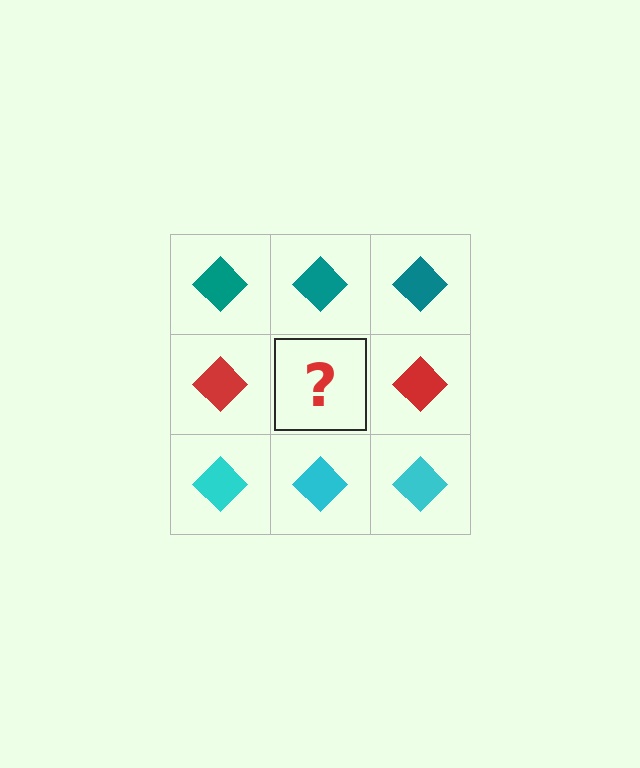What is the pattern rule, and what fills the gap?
The rule is that each row has a consistent color. The gap should be filled with a red diamond.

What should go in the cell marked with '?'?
The missing cell should contain a red diamond.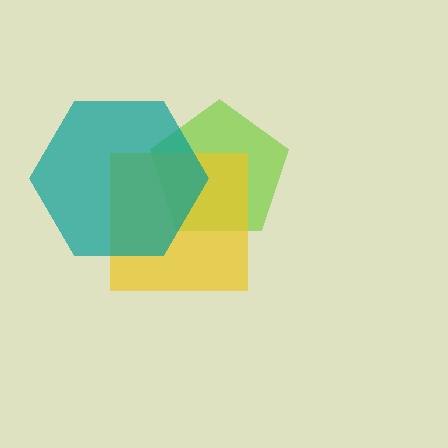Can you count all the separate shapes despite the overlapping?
Yes, there are 3 separate shapes.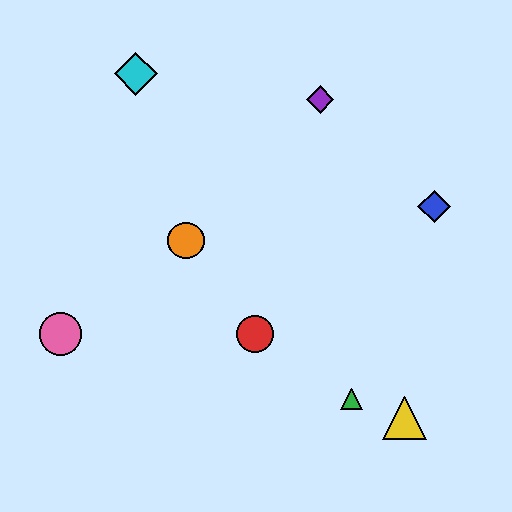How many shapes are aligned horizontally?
2 shapes (the red circle, the pink circle) are aligned horizontally.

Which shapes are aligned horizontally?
The red circle, the pink circle are aligned horizontally.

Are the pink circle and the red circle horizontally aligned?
Yes, both are at y≈334.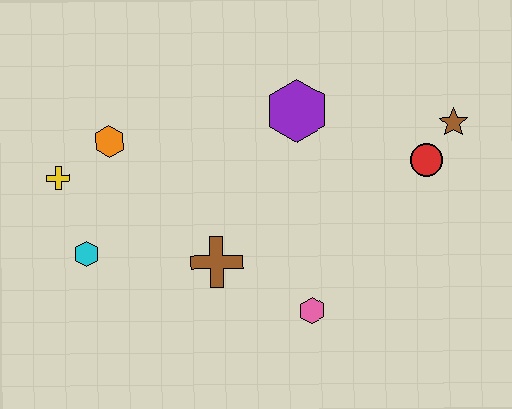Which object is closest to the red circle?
The brown star is closest to the red circle.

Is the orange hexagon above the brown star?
No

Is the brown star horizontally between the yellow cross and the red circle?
No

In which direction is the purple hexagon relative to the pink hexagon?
The purple hexagon is above the pink hexagon.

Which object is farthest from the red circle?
The yellow cross is farthest from the red circle.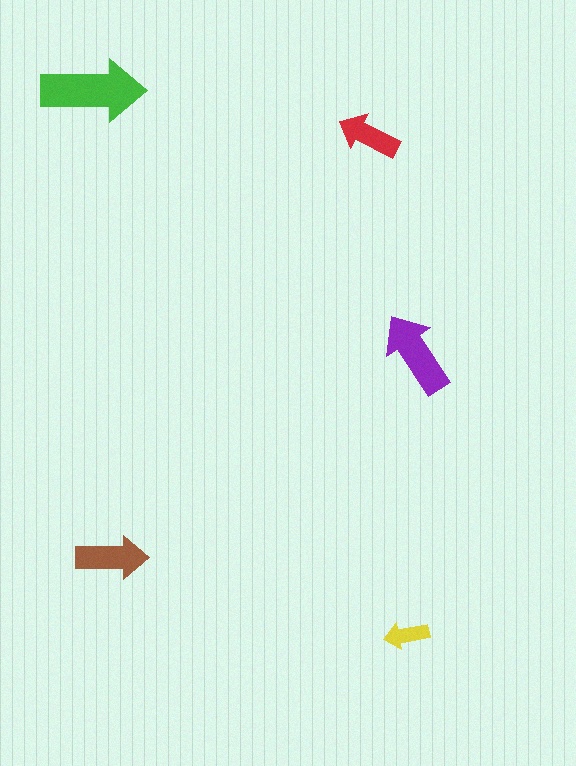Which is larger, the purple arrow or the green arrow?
The green one.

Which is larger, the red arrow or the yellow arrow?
The red one.